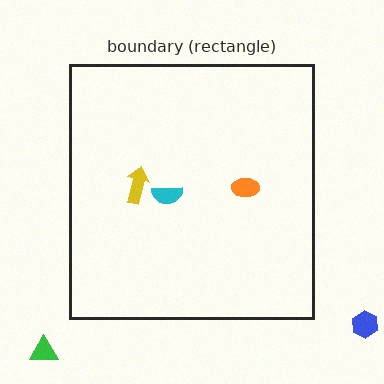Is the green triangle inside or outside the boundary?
Outside.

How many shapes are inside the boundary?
3 inside, 2 outside.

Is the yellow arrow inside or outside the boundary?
Inside.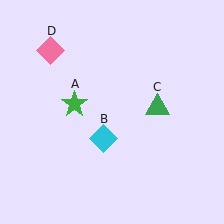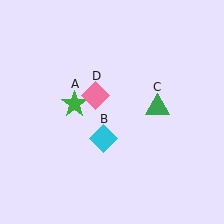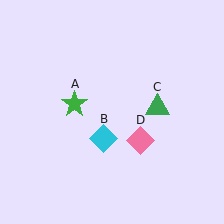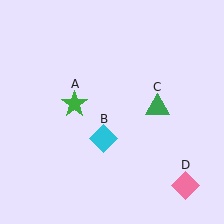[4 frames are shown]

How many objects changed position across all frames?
1 object changed position: pink diamond (object D).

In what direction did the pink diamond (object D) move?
The pink diamond (object D) moved down and to the right.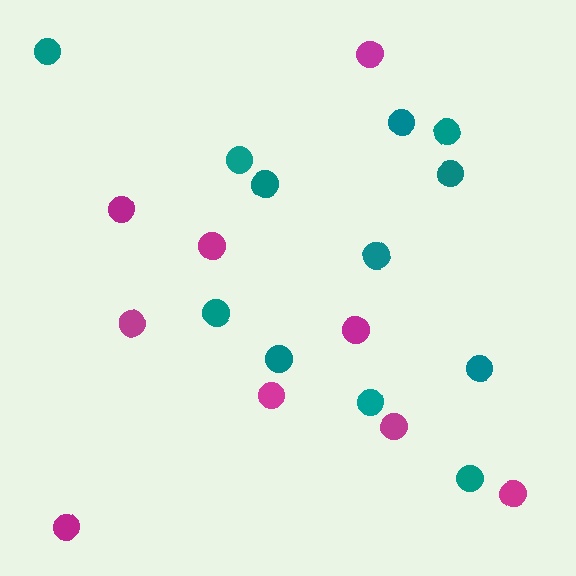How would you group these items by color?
There are 2 groups: one group of teal circles (12) and one group of magenta circles (9).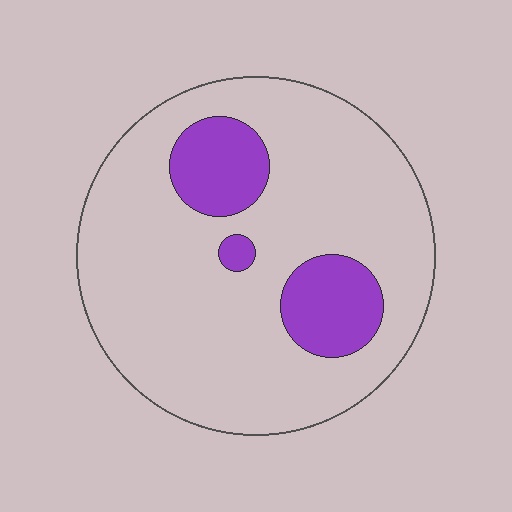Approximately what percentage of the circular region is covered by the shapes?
Approximately 15%.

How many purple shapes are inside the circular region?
3.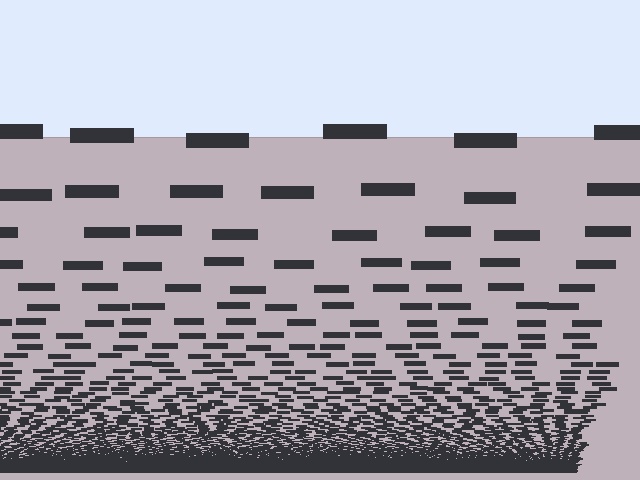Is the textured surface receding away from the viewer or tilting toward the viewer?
The surface appears to tilt toward the viewer. Texture elements get larger and sparser toward the top.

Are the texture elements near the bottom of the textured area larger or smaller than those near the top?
Smaller. The gradient is inverted — elements near the bottom are smaller and denser.